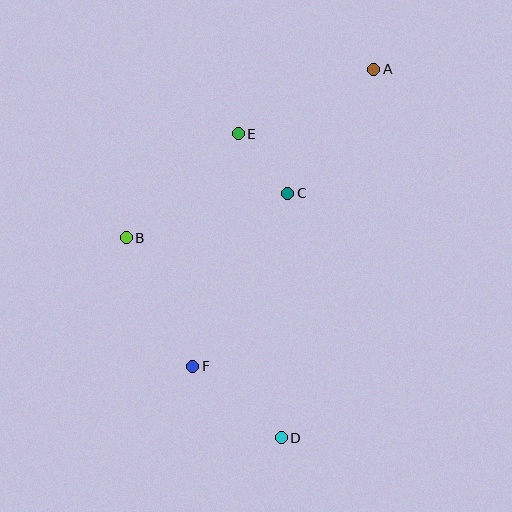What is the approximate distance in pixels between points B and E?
The distance between B and E is approximately 153 pixels.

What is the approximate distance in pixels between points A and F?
The distance between A and F is approximately 348 pixels.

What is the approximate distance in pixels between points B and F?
The distance between B and F is approximately 145 pixels.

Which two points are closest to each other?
Points C and E are closest to each other.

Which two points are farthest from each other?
Points A and D are farthest from each other.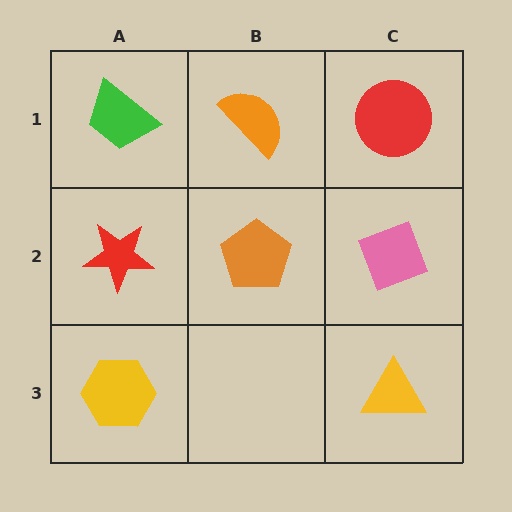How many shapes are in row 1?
3 shapes.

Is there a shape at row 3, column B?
No, that cell is empty.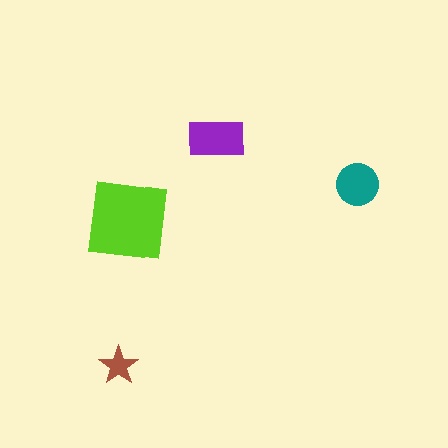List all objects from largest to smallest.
The lime square, the purple rectangle, the teal circle, the brown star.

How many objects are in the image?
There are 4 objects in the image.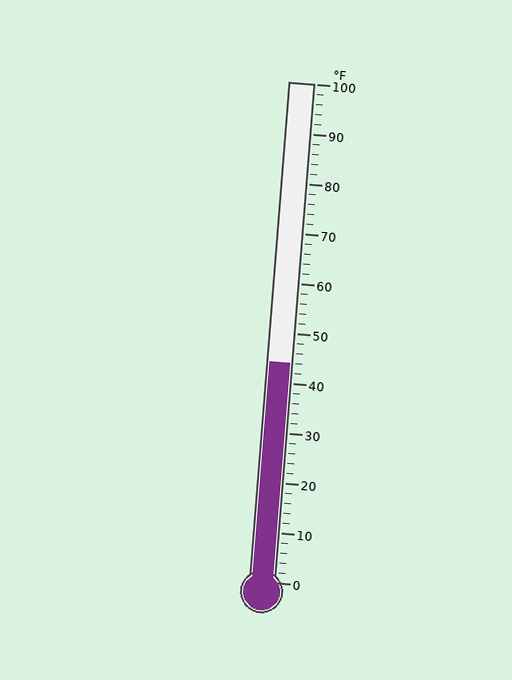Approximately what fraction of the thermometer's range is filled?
The thermometer is filled to approximately 45% of its range.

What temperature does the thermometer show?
The thermometer shows approximately 44°F.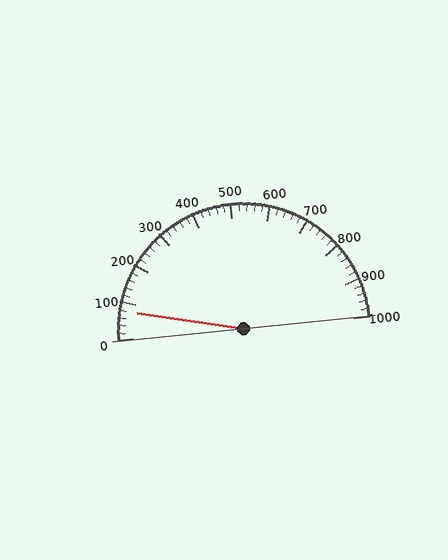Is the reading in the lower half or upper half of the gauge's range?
The reading is in the lower half of the range (0 to 1000).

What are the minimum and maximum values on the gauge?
The gauge ranges from 0 to 1000.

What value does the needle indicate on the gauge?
The needle indicates approximately 80.